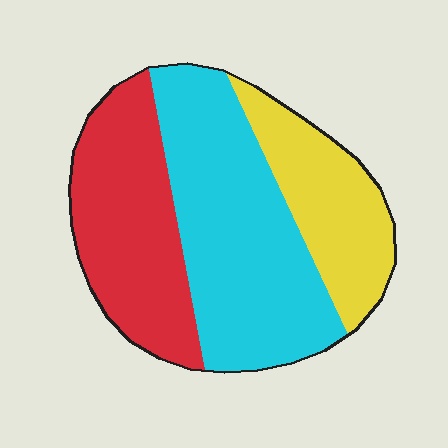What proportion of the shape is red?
Red covers 32% of the shape.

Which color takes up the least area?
Yellow, at roughly 25%.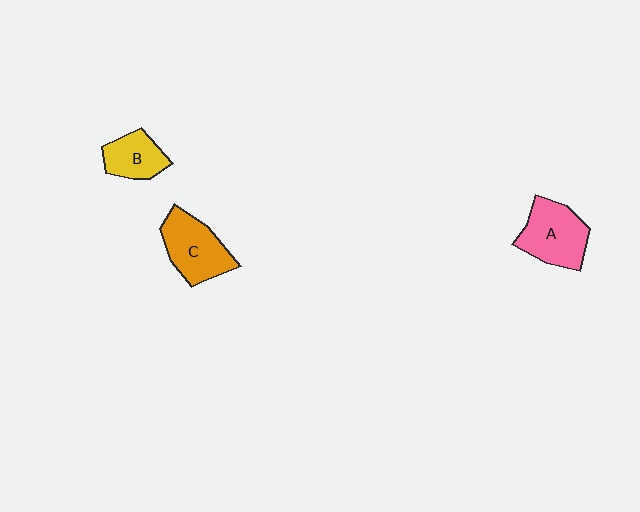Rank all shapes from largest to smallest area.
From largest to smallest: A (pink), C (orange), B (yellow).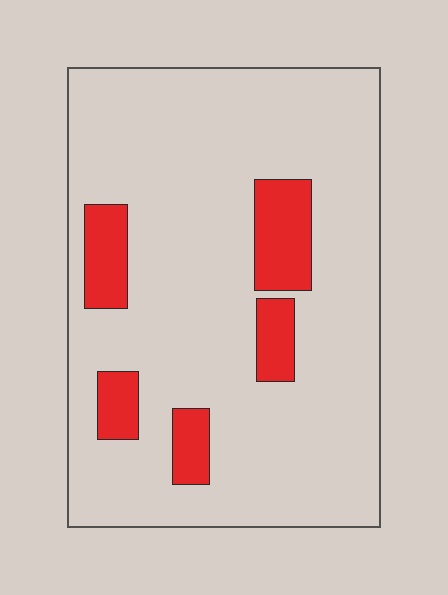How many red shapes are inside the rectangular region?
5.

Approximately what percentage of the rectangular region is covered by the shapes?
Approximately 15%.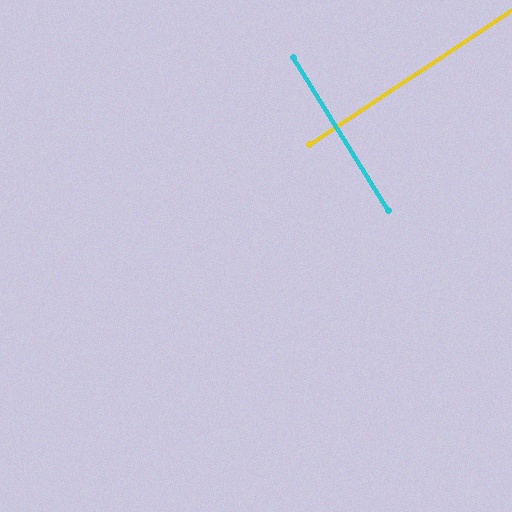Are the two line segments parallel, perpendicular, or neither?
Perpendicular — they meet at approximately 88°.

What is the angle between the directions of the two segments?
Approximately 88 degrees.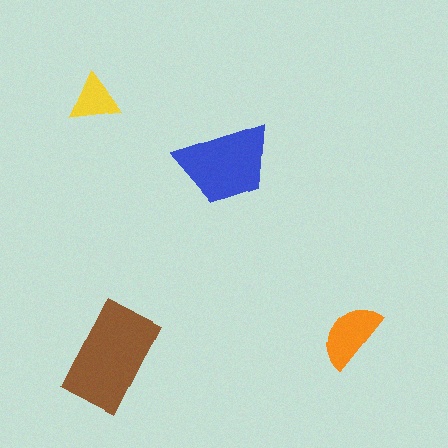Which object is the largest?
The brown rectangle.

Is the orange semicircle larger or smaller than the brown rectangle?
Smaller.